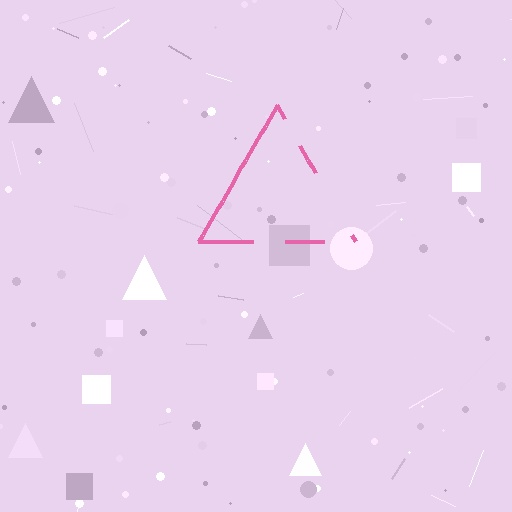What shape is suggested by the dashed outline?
The dashed outline suggests a triangle.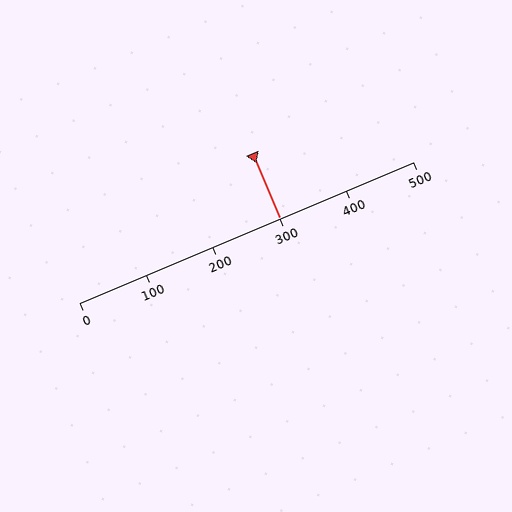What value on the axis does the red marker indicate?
The marker indicates approximately 300.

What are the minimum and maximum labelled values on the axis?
The axis runs from 0 to 500.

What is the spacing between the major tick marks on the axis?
The major ticks are spaced 100 apart.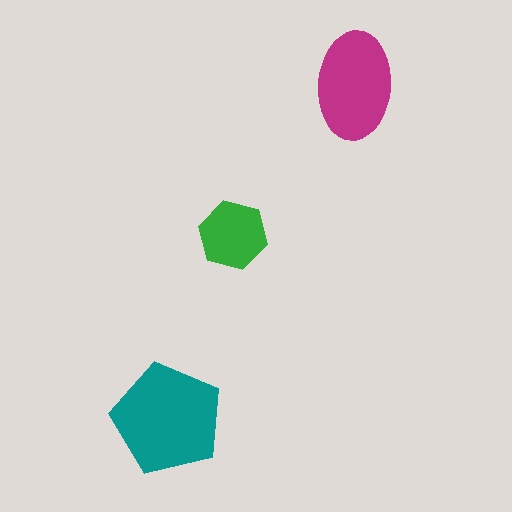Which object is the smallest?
The green hexagon.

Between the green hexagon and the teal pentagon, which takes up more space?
The teal pentagon.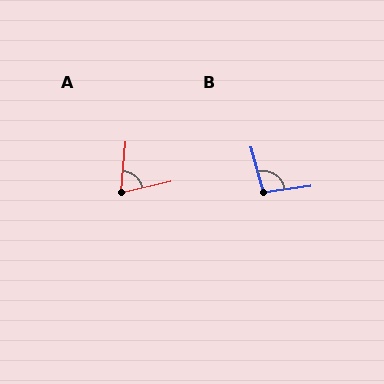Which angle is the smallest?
A, at approximately 71 degrees.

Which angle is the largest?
B, at approximately 98 degrees.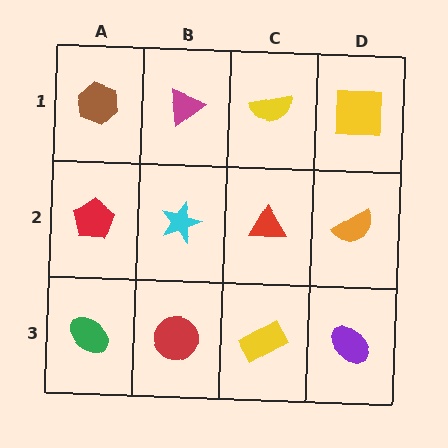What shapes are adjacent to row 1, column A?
A red pentagon (row 2, column A), a magenta triangle (row 1, column B).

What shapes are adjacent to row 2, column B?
A magenta triangle (row 1, column B), a red circle (row 3, column B), a red pentagon (row 2, column A), a red triangle (row 2, column C).